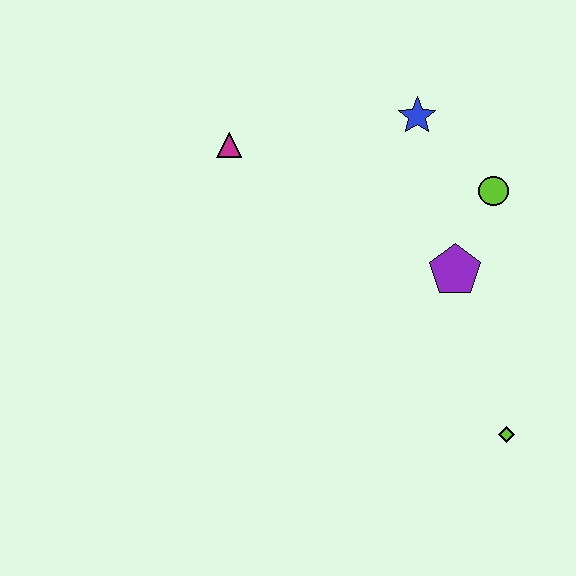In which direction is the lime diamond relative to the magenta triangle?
The lime diamond is below the magenta triangle.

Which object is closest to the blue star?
The lime circle is closest to the blue star.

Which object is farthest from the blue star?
The lime diamond is farthest from the blue star.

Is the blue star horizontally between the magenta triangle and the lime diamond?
Yes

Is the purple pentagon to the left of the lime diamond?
Yes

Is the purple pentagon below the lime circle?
Yes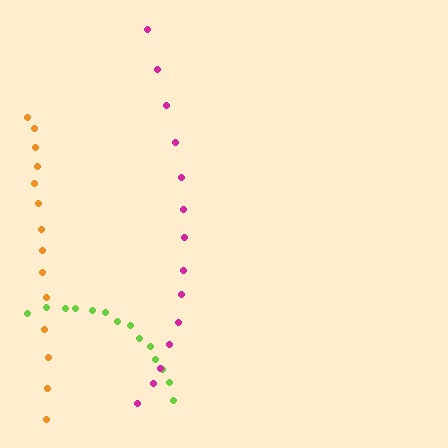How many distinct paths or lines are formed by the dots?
There are 3 distinct paths.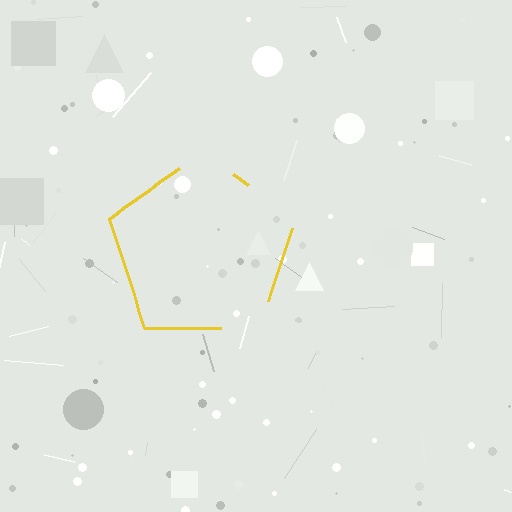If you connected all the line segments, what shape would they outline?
They would outline a pentagon.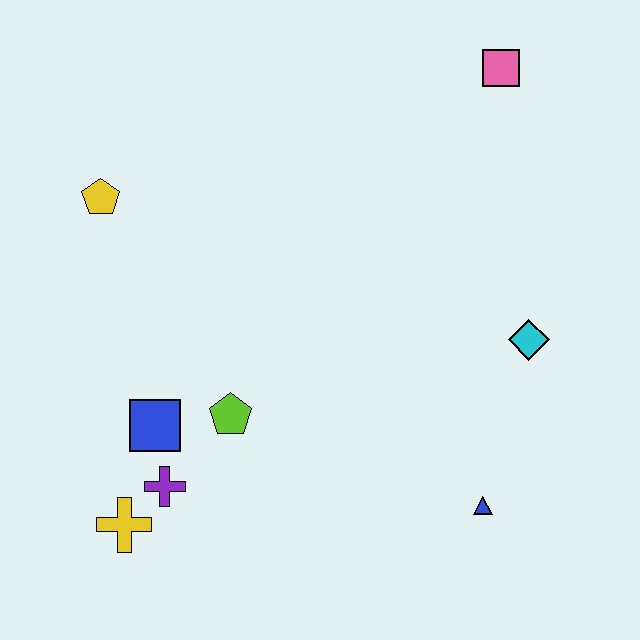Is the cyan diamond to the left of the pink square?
No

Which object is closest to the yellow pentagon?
The blue square is closest to the yellow pentagon.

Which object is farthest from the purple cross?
The pink square is farthest from the purple cross.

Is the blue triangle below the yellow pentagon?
Yes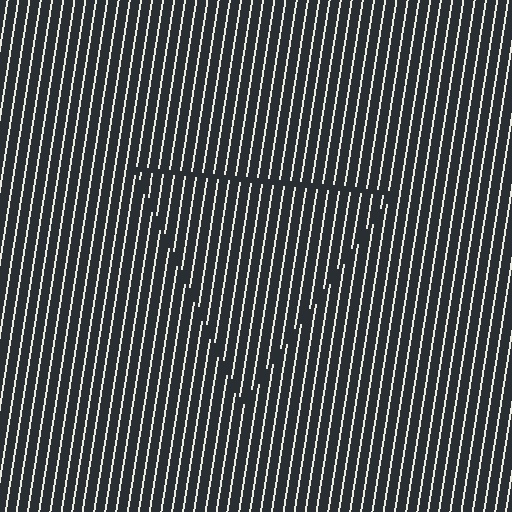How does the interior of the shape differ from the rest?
The interior of the shape contains the same grating, shifted by half a period — the contour is defined by the phase discontinuity where line-ends from the inner and outer gratings abut.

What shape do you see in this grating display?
An illusory triangle. The interior of the shape contains the same grating, shifted by half a period — the contour is defined by the phase discontinuity where line-ends from the inner and outer gratings abut.